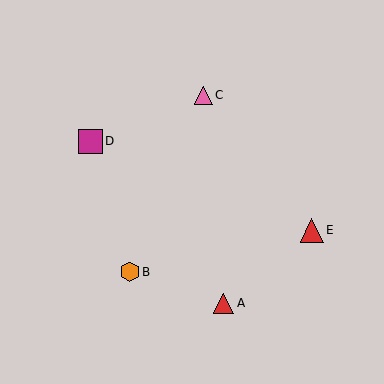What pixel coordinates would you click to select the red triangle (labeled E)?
Click at (312, 230) to select the red triangle E.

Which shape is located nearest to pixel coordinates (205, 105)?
The pink triangle (labeled C) at (204, 95) is nearest to that location.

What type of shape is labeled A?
Shape A is a red triangle.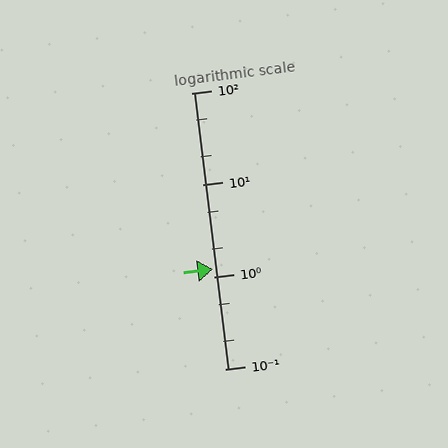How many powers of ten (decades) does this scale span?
The scale spans 3 decades, from 0.1 to 100.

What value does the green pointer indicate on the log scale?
The pointer indicates approximately 1.2.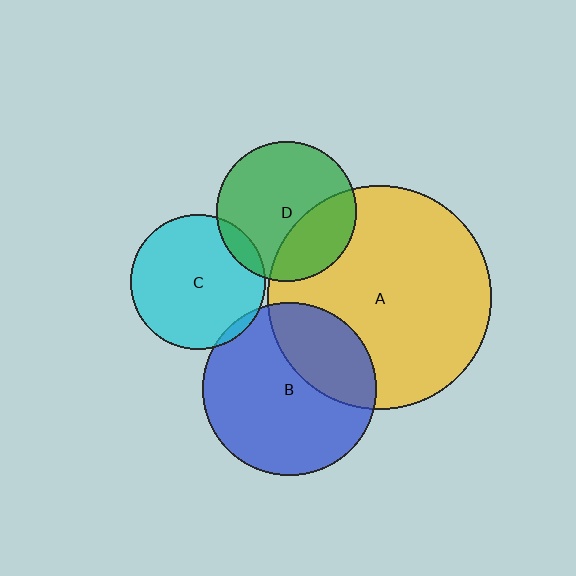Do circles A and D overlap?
Yes.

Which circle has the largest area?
Circle A (yellow).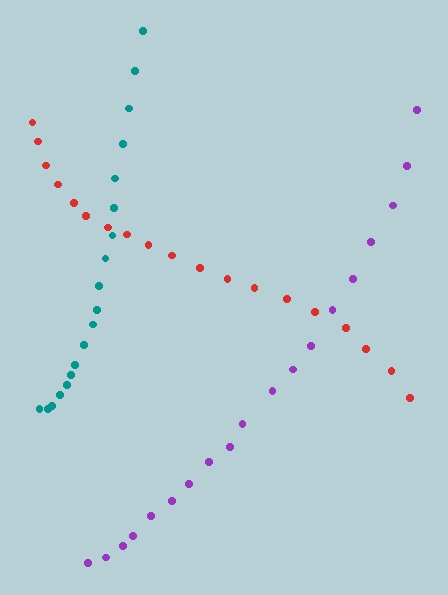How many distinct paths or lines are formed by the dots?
There are 3 distinct paths.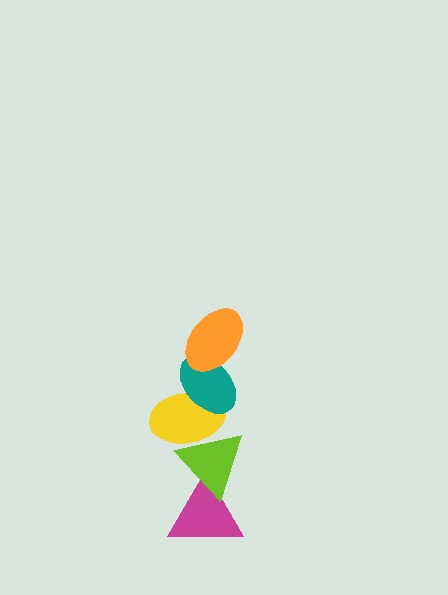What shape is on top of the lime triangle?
The yellow ellipse is on top of the lime triangle.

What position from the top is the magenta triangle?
The magenta triangle is 5th from the top.